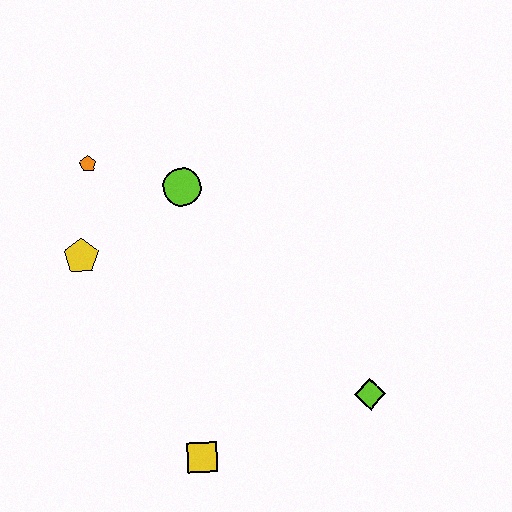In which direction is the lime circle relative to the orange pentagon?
The lime circle is to the right of the orange pentagon.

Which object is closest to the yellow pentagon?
The orange pentagon is closest to the yellow pentagon.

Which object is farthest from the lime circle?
The lime diamond is farthest from the lime circle.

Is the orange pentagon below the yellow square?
No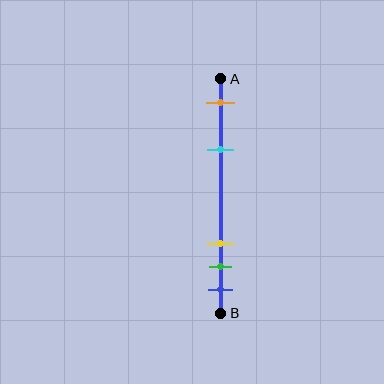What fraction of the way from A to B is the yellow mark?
The yellow mark is approximately 70% (0.7) of the way from A to B.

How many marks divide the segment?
There are 5 marks dividing the segment.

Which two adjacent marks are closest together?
The green and blue marks are the closest adjacent pair.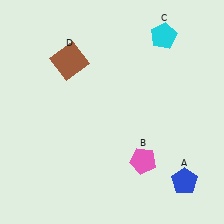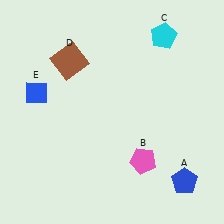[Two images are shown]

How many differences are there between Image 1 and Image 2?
There is 1 difference between the two images.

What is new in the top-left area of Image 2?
A blue diamond (E) was added in the top-left area of Image 2.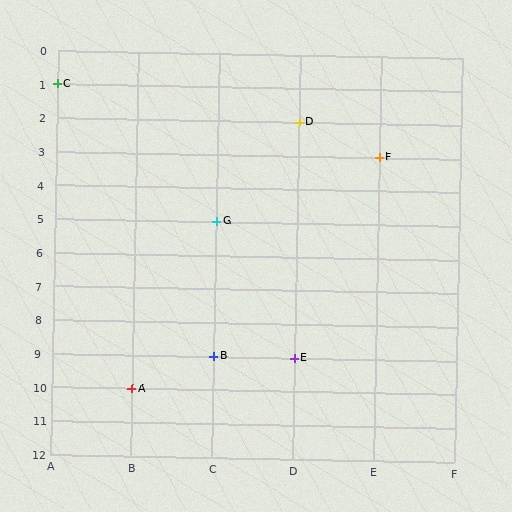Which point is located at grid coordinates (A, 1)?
Point C is at (A, 1).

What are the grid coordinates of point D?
Point D is at grid coordinates (D, 2).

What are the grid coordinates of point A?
Point A is at grid coordinates (B, 10).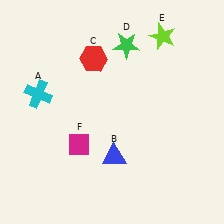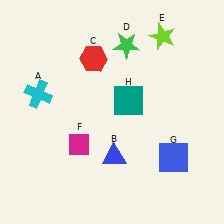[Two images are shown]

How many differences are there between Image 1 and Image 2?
There are 2 differences between the two images.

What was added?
A blue square (G), a teal square (H) were added in Image 2.